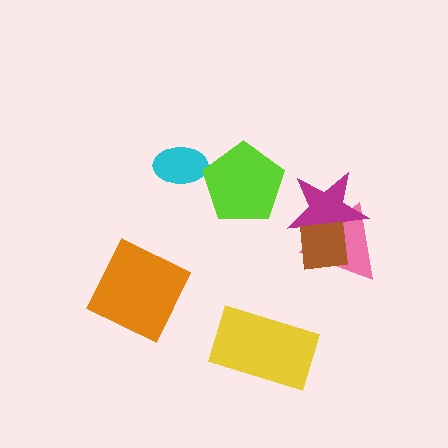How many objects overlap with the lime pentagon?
0 objects overlap with the lime pentagon.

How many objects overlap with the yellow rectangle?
0 objects overlap with the yellow rectangle.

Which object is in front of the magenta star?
The brown square is in front of the magenta star.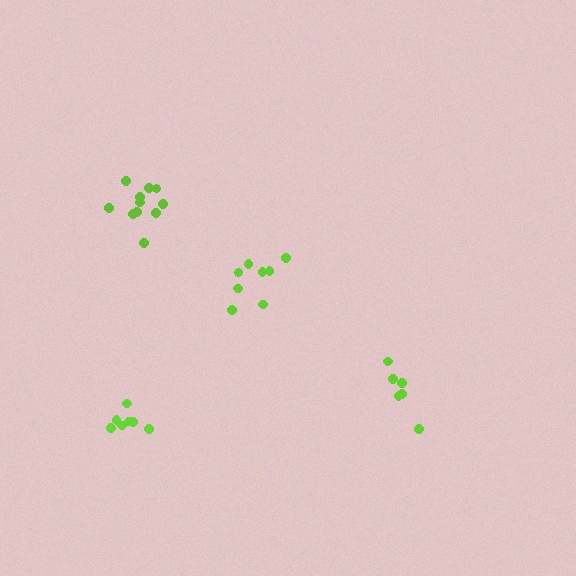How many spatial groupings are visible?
There are 4 spatial groupings.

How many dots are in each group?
Group 1: 11 dots, Group 2: 6 dots, Group 3: 7 dots, Group 4: 8 dots (32 total).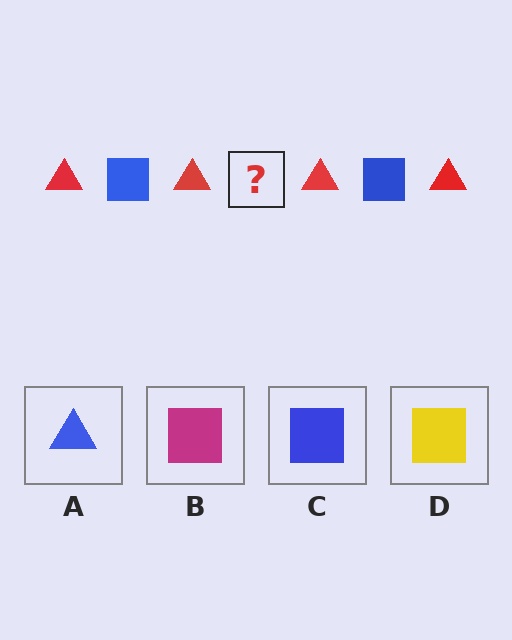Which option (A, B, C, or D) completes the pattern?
C.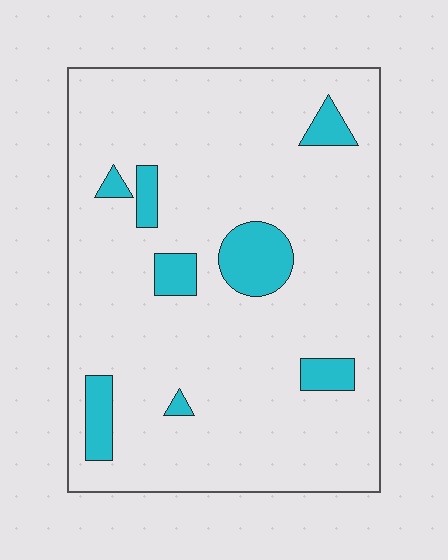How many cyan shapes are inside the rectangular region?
8.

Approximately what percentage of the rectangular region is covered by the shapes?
Approximately 10%.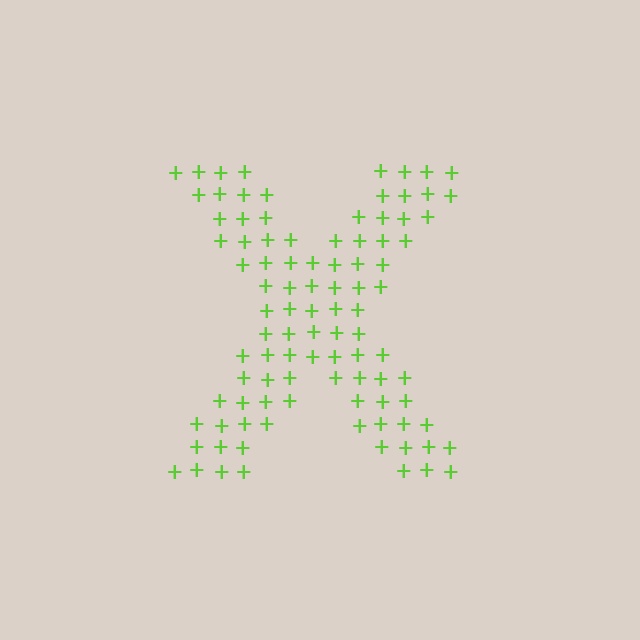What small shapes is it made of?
It is made of small plus signs.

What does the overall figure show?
The overall figure shows the letter X.